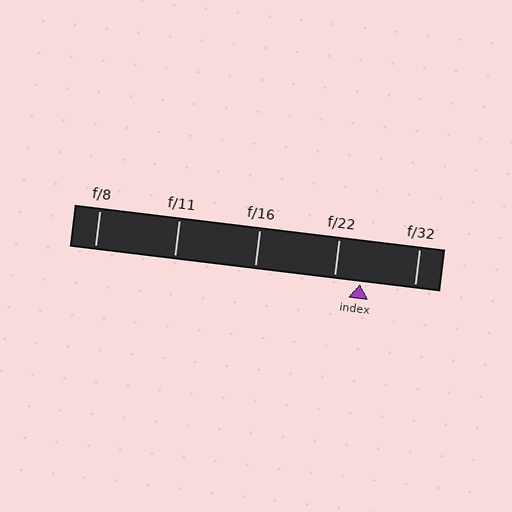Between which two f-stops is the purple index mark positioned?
The index mark is between f/22 and f/32.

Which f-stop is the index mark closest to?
The index mark is closest to f/22.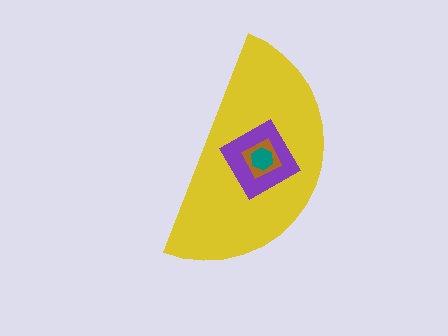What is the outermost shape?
The yellow semicircle.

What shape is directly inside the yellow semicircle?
The purple diamond.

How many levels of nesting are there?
4.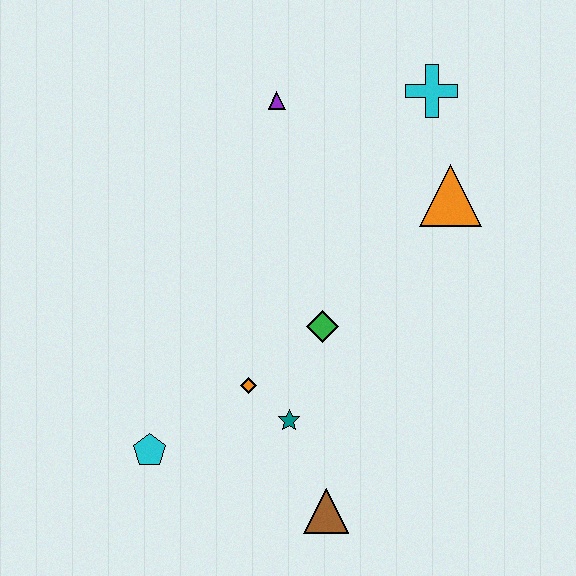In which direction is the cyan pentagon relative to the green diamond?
The cyan pentagon is to the left of the green diamond.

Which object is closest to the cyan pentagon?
The orange diamond is closest to the cyan pentagon.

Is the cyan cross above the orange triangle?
Yes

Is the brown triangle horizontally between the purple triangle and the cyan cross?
Yes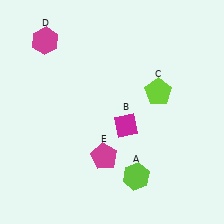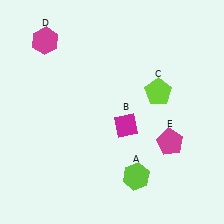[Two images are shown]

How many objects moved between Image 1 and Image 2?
1 object moved between the two images.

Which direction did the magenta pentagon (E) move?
The magenta pentagon (E) moved right.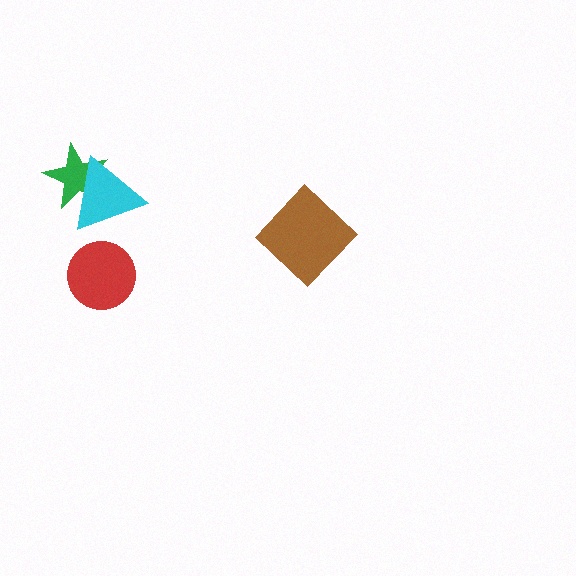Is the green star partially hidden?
Yes, it is partially covered by another shape.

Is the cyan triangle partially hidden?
No, no other shape covers it.